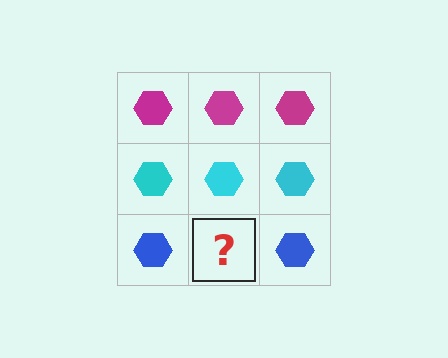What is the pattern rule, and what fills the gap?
The rule is that each row has a consistent color. The gap should be filled with a blue hexagon.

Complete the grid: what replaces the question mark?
The question mark should be replaced with a blue hexagon.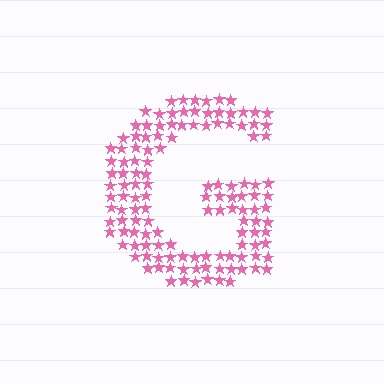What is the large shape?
The large shape is the letter G.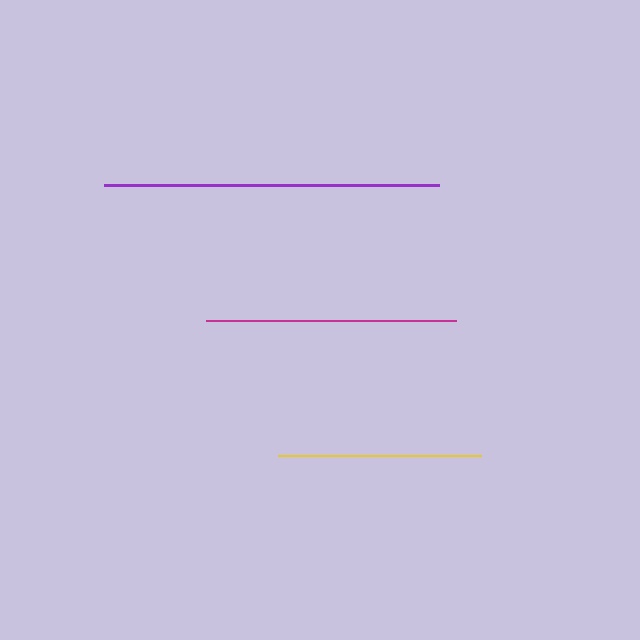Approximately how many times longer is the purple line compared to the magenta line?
The purple line is approximately 1.3 times the length of the magenta line.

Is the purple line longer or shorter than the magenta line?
The purple line is longer than the magenta line.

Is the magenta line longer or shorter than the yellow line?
The magenta line is longer than the yellow line.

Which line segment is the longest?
The purple line is the longest at approximately 334 pixels.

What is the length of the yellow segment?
The yellow segment is approximately 203 pixels long.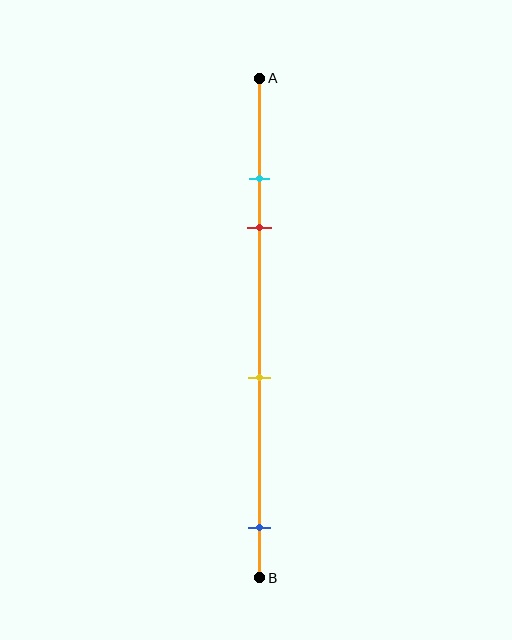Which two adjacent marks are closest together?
The cyan and red marks are the closest adjacent pair.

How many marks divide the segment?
There are 4 marks dividing the segment.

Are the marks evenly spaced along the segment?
No, the marks are not evenly spaced.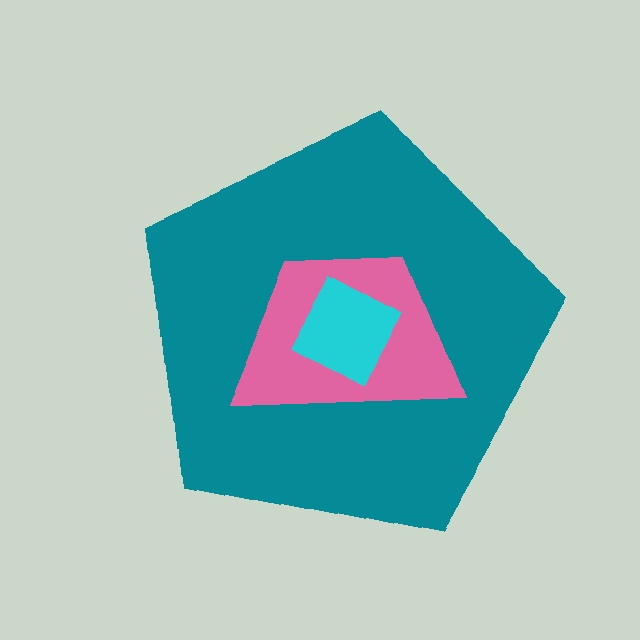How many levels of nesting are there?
3.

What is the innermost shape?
The cyan square.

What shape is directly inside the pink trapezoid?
The cyan square.